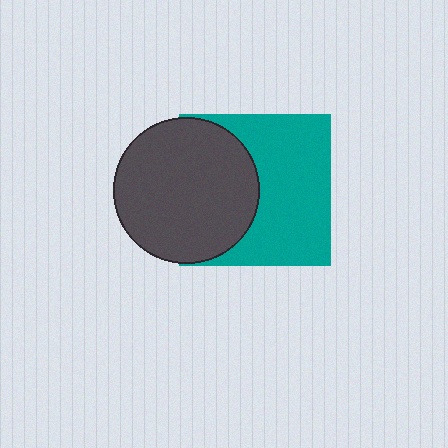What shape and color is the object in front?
The object in front is a dark gray circle.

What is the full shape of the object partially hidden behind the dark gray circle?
The partially hidden object is a teal square.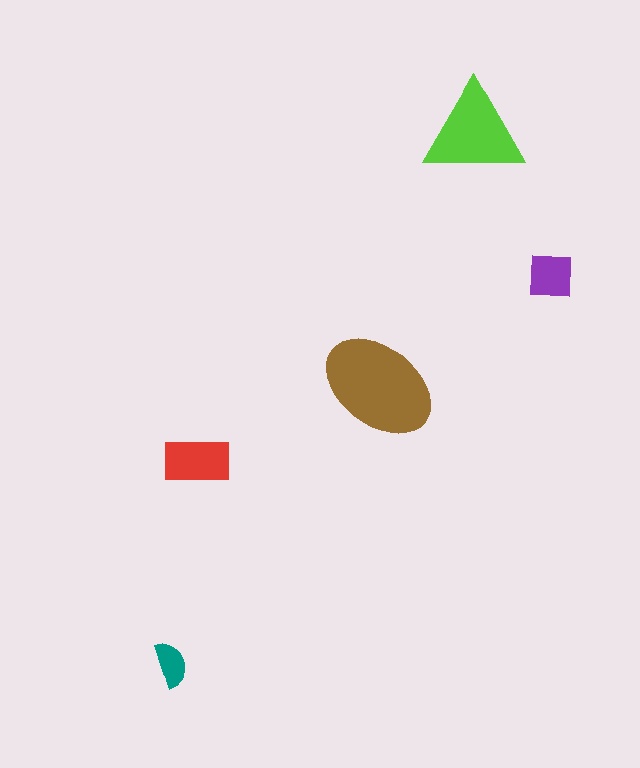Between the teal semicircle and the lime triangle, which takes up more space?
The lime triangle.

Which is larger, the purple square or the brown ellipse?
The brown ellipse.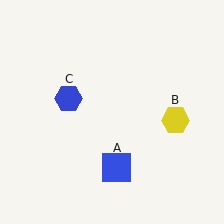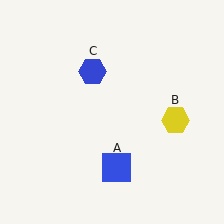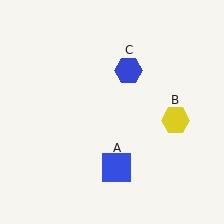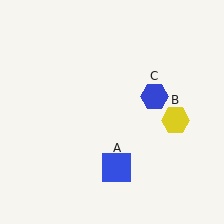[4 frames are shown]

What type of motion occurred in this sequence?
The blue hexagon (object C) rotated clockwise around the center of the scene.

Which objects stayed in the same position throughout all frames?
Blue square (object A) and yellow hexagon (object B) remained stationary.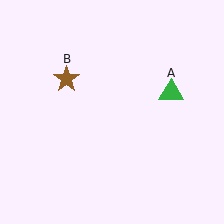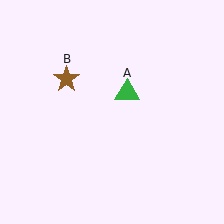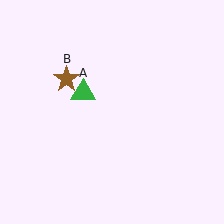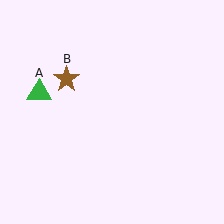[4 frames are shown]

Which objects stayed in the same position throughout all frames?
Brown star (object B) remained stationary.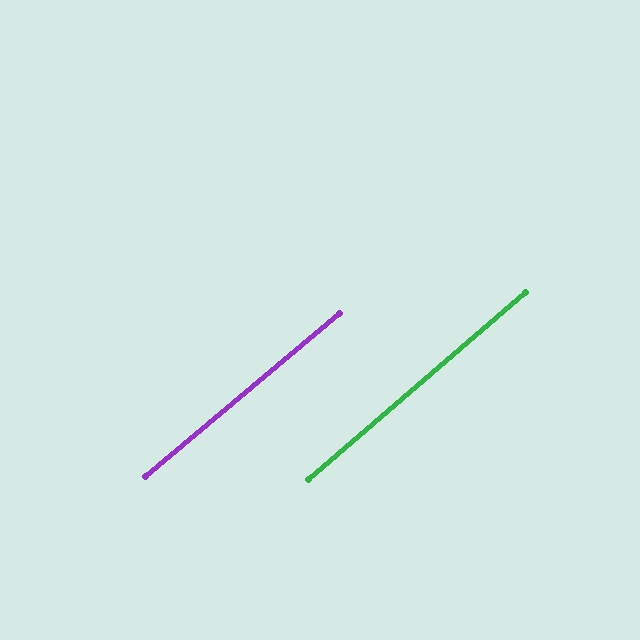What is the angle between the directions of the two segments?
Approximately 1 degree.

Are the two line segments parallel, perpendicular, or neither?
Parallel — their directions differ by only 0.9°.